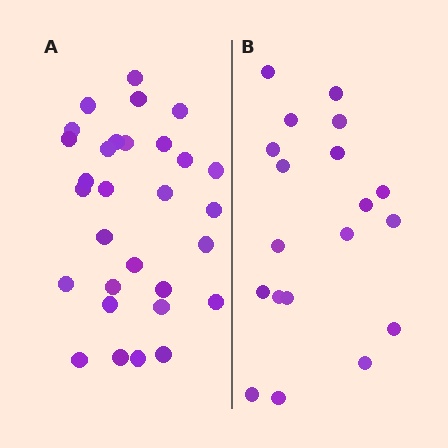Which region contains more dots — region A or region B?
Region A (the left region) has more dots.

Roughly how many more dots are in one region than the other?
Region A has roughly 12 or so more dots than region B.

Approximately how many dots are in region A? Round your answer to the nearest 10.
About 30 dots.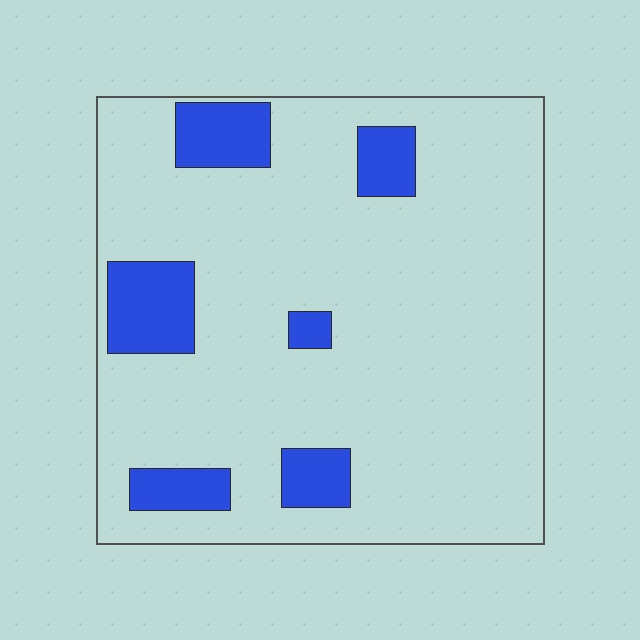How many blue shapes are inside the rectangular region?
6.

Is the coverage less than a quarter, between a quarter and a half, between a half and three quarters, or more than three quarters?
Less than a quarter.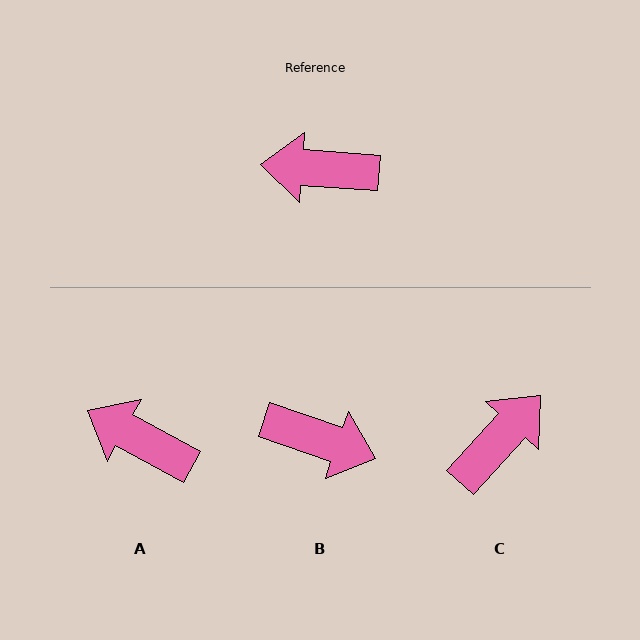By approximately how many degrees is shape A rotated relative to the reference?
Approximately 24 degrees clockwise.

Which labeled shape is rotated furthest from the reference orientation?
B, about 165 degrees away.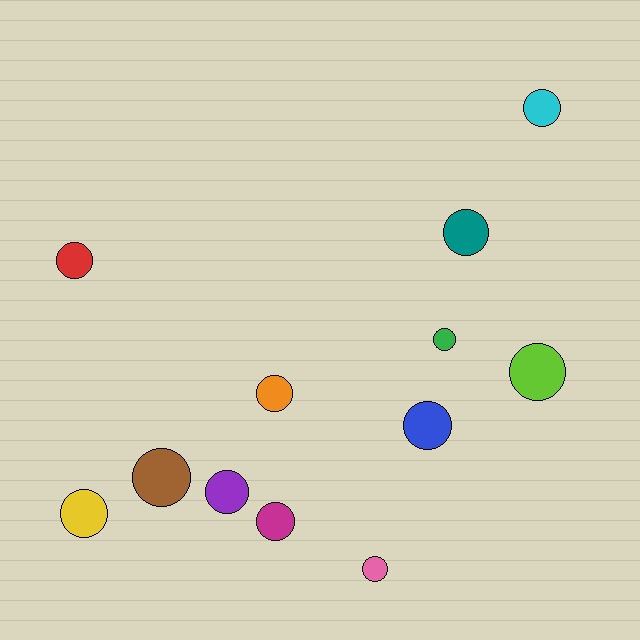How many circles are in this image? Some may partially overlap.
There are 12 circles.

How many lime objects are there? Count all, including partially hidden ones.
There is 1 lime object.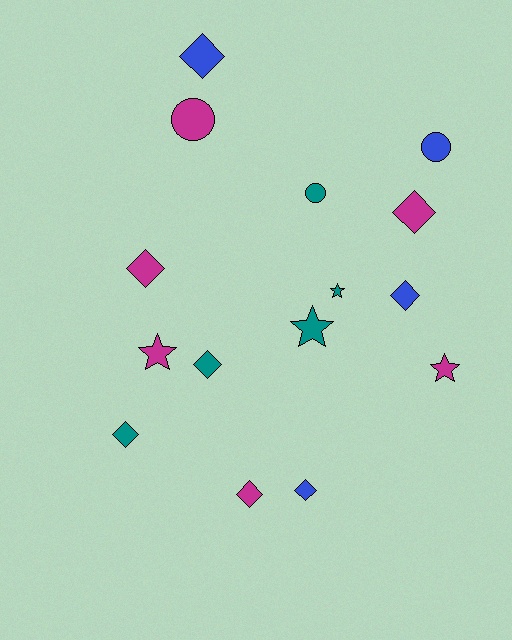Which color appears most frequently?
Magenta, with 6 objects.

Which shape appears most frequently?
Diamond, with 8 objects.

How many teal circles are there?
There is 1 teal circle.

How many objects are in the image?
There are 15 objects.